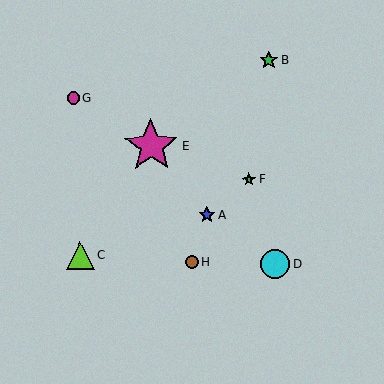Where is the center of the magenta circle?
The center of the magenta circle is at (73, 98).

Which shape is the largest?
The magenta star (labeled E) is the largest.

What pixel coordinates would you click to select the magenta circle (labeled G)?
Click at (73, 98) to select the magenta circle G.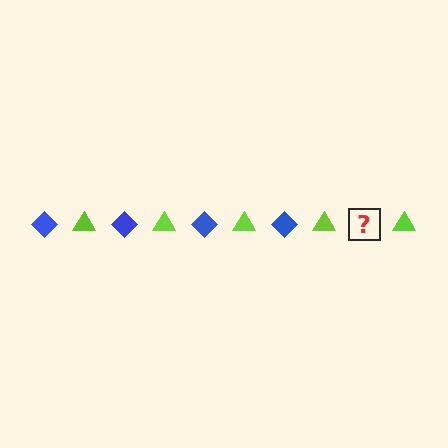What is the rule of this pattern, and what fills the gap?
The rule is that the pattern alternates between blue diamond and lime triangle. The gap should be filled with a blue diamond.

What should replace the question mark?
The question mark should be replaced with a blue diamond.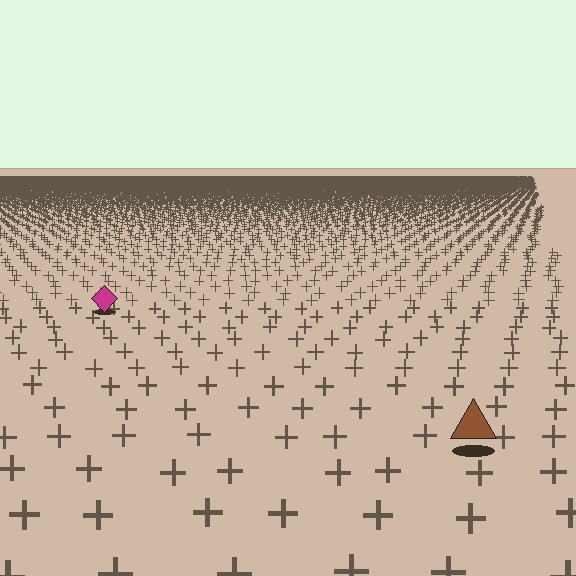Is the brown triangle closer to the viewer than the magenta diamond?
Yes. The brown triangle is closer — you can tell from the texture gradient: the ground texture is coarser near it.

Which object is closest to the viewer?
The brown triangle is closest. The texture marks near it are larger and more spread out.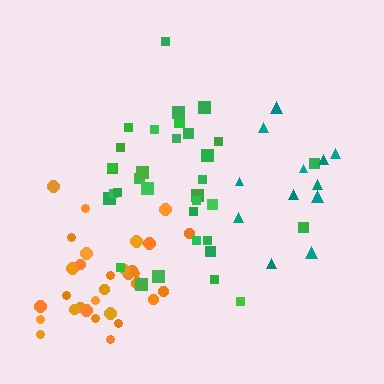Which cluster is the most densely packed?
Orange.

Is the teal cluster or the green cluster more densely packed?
Green.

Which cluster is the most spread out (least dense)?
Teal.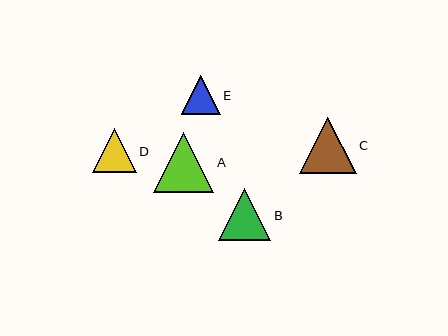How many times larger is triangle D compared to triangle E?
Triangle D is approximately 1.1 times the size of triangle E.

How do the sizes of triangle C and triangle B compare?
Triangle C and triangle B are approximately the same size.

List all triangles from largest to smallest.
From largest to smallest: A, C, B, D, E.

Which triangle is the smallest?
Triangle E is the smallest with a size of approximately 39 pixels.